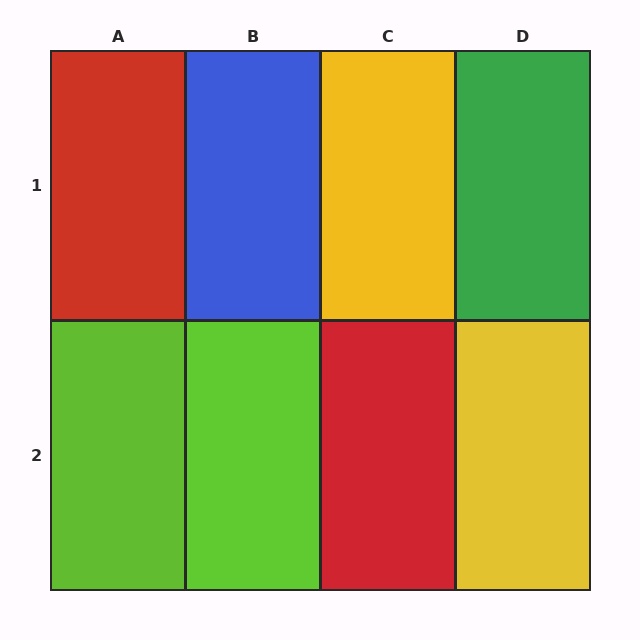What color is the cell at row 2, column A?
Lime.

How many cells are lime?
2 cells are lime.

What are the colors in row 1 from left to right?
Red, blue, yellow, green.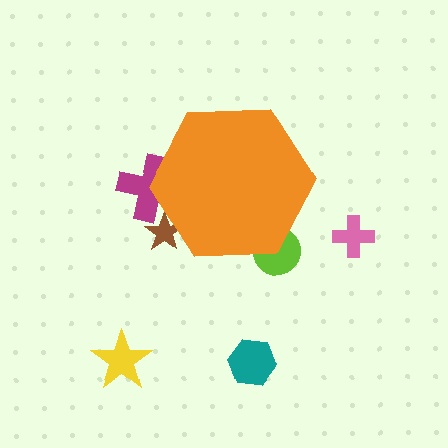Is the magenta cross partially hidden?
Yes, the magenta cross is partially hidden behind the orange hexagon.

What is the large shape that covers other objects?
An orange hexagon.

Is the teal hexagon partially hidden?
No, the teal hexagon is fully visible.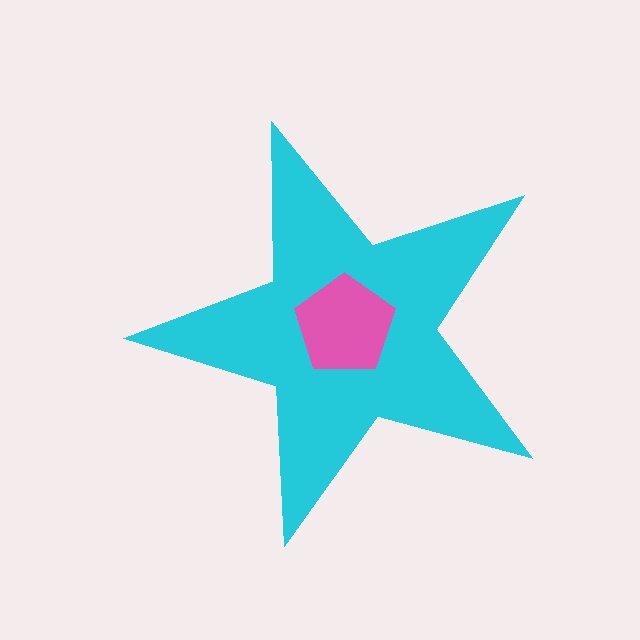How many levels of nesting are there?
2.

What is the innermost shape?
The pink pentagon.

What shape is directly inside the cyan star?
The pink pentagon.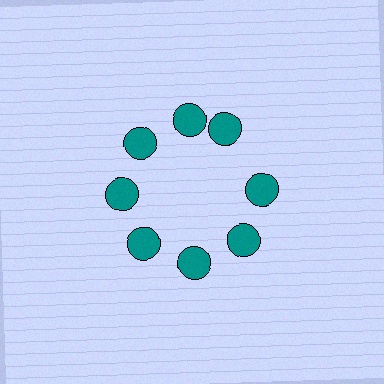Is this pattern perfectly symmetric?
No. The 8 teal circles are arranged in a ring, but one element near the 2 o'clock position is rotated out of alignment along the ring, breaking the 8-fold rotational symmetry.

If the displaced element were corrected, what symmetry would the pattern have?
It would have 8-fold rotational symmetry — the pattern would map onto itself every 45 degrees.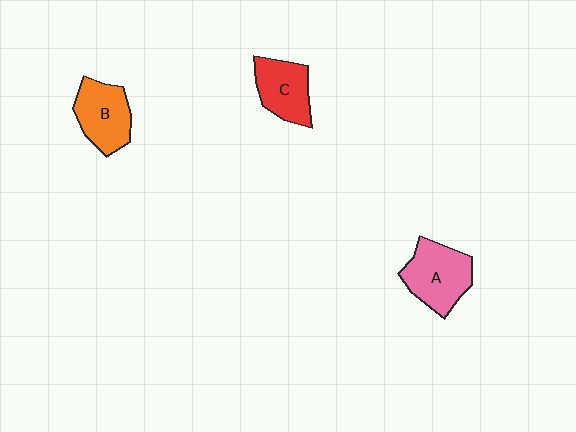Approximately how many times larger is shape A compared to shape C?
Approximately 1.3 times.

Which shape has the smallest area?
Shape C (red).